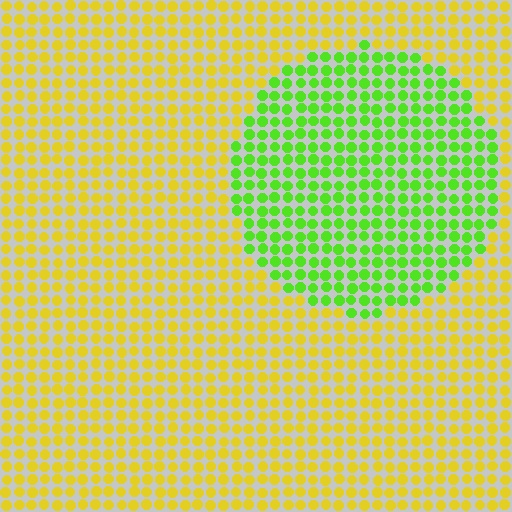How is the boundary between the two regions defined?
The boundary is defined purely by a slight shift in hue (about 52 degrees). Spacing, size, and orientation are identical on both sides.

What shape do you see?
I see a circle.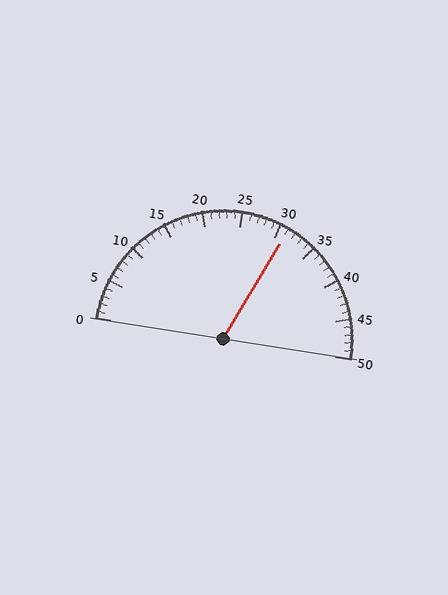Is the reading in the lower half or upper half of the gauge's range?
The reading is in the upper half of the range (0 to 50).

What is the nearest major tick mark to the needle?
The nearest major tick mark is 30.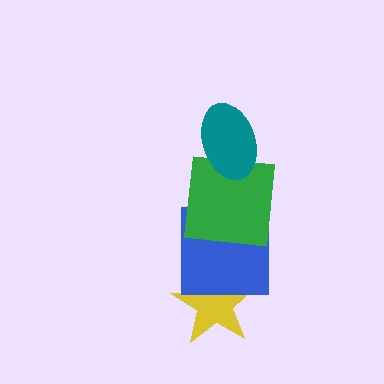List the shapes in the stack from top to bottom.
From top to bottom: the teal ellipse, the green square, the blue square, the yellow star.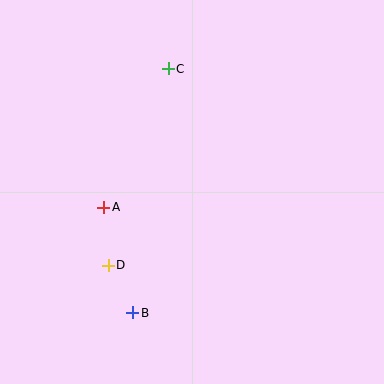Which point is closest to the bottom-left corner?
Point B is closest to the bottom-left corner.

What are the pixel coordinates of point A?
Point A is at (104, 207).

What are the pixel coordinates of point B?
Point B is at (133, 313).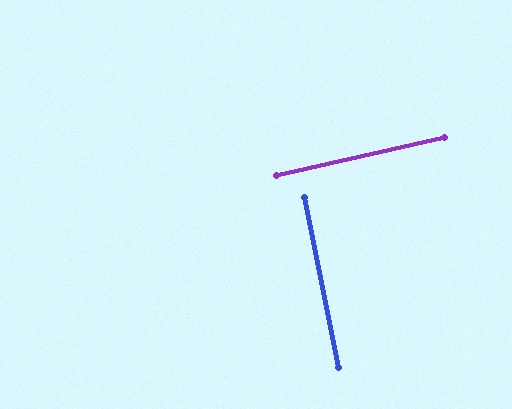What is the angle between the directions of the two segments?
Approximately 88 degrees.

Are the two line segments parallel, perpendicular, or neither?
Perpendicular — they meet at approximately 88°.